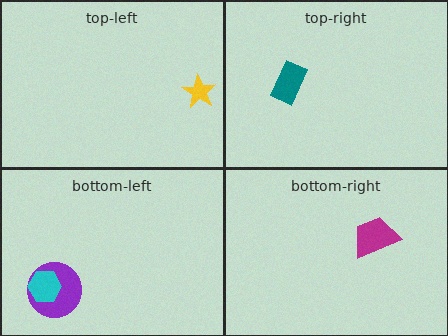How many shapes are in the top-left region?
1.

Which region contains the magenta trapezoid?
The bottom-right region.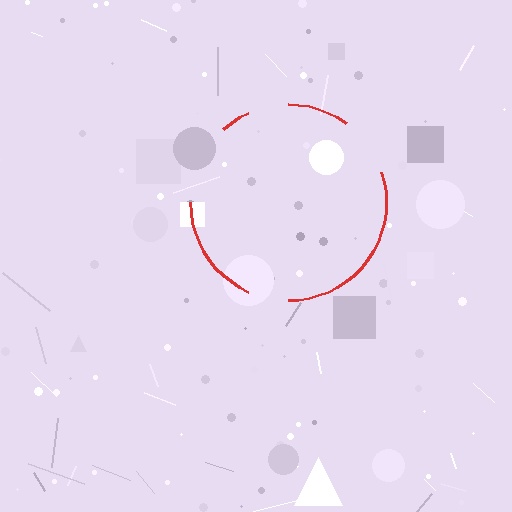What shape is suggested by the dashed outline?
The dashed outline suggests a circle.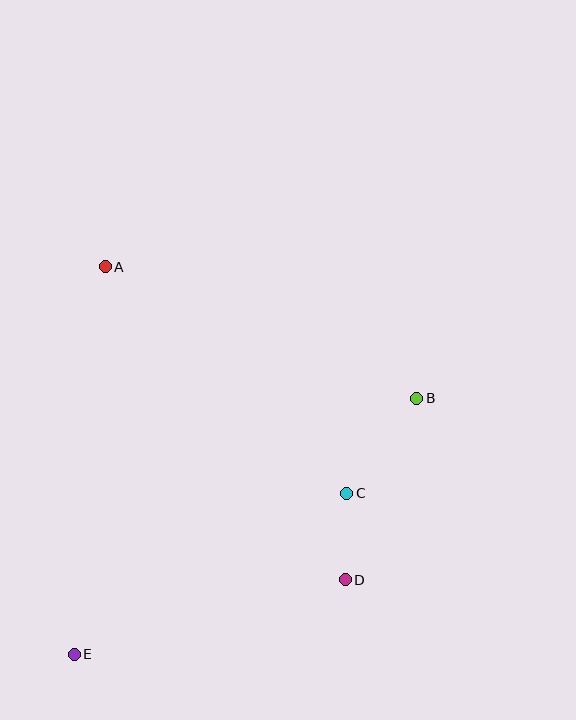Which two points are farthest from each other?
Points B and E are farthest from each other.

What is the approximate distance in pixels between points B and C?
The distance between B and C is approximately 118 pixels.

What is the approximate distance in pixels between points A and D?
The distance between A and D is approximately 394 pixels.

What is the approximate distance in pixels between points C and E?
The distance between C and E is approximately 317 pixels.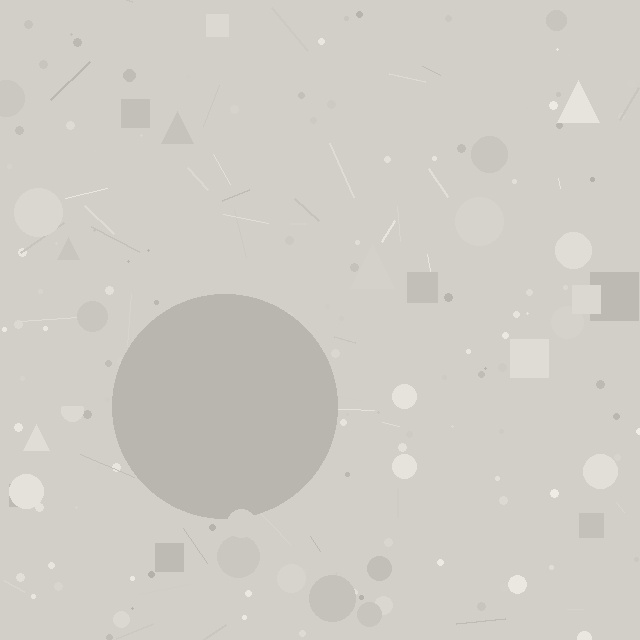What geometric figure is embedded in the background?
A circle is embedded in the background.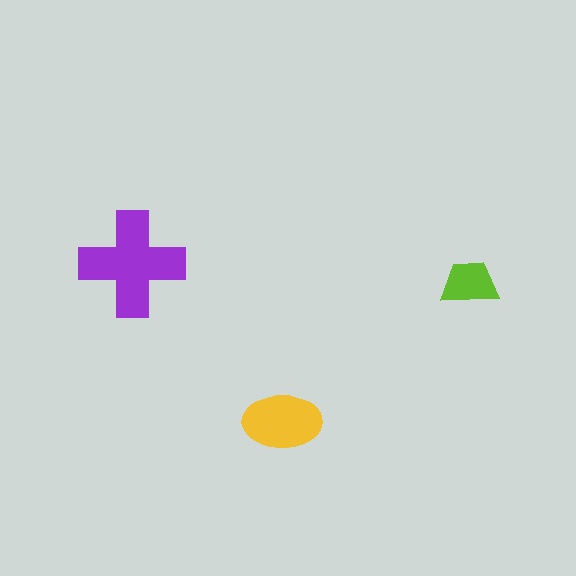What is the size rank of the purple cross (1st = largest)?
1st.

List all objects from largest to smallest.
The purple cross, the yellow ellipse, the lime trapezoid.